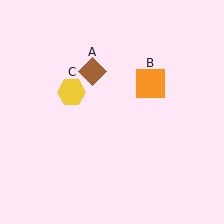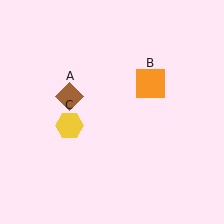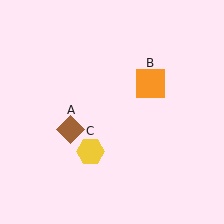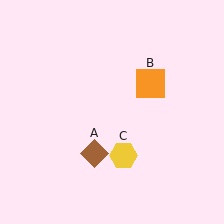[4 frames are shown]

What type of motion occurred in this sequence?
The brown diamond (object A), yellow hexagon (object C) rotated counterclockwise around the center of the scene.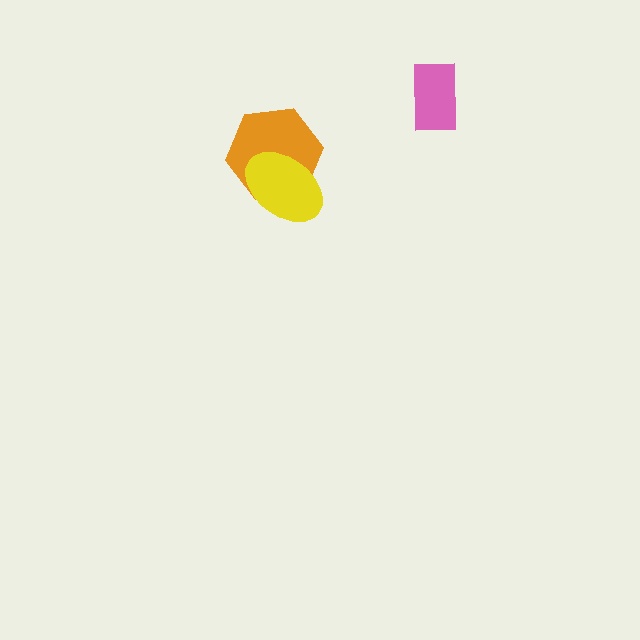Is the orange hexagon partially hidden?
Yes, it is partially covered by another shape.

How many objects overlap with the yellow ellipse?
1 object overlaps with the yellow ellipse.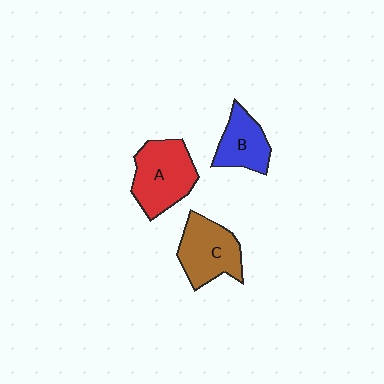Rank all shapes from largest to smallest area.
From largest to smallest: A (red), C (brown), B (blue).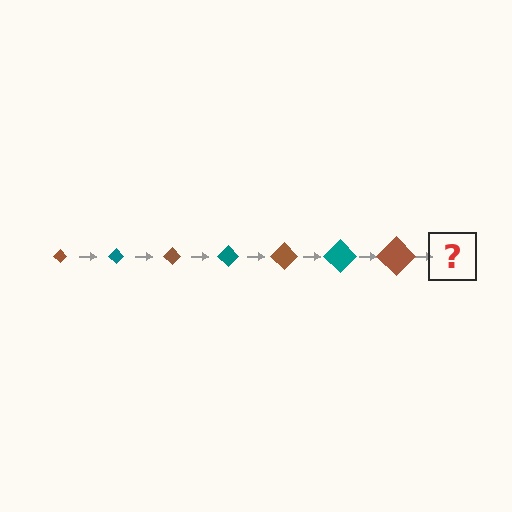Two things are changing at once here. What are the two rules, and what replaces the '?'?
The two rules are that the diamond grows larger each step and the color cycles through brown and teal. The '?' should be a teal diamond, larger than the previous one.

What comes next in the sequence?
The next element should be a teal diamond, larger than the previous one.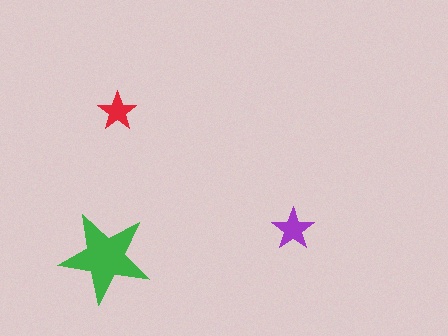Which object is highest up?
The red star is topmost.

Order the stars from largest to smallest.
the green one, the purple one, the red one.